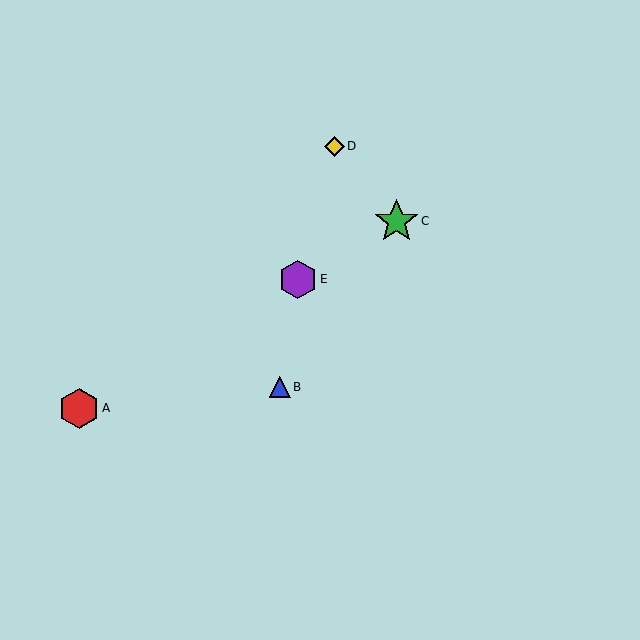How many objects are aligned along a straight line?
3 objects (A, C, E) are aligned along a straight line.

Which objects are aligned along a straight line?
Objects A, C, E are aligned along a straight line.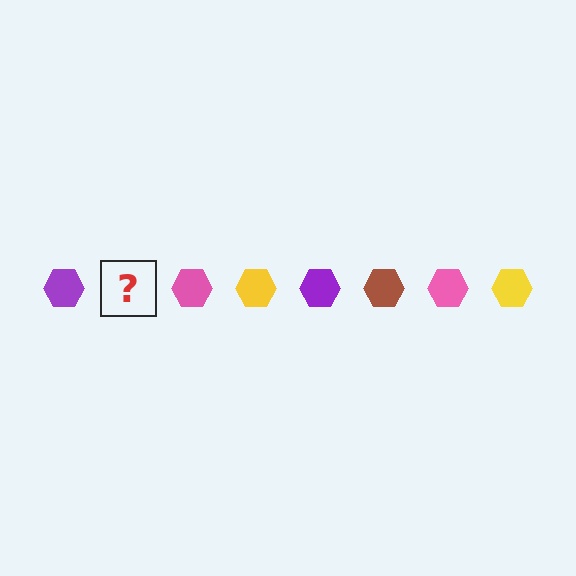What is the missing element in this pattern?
The missing element is a brown hexagon.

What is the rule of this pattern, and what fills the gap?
The rule is that the pattern cycles through purple, brown, pink, yellow hexagons. The gap should be filled with a brown hexagon.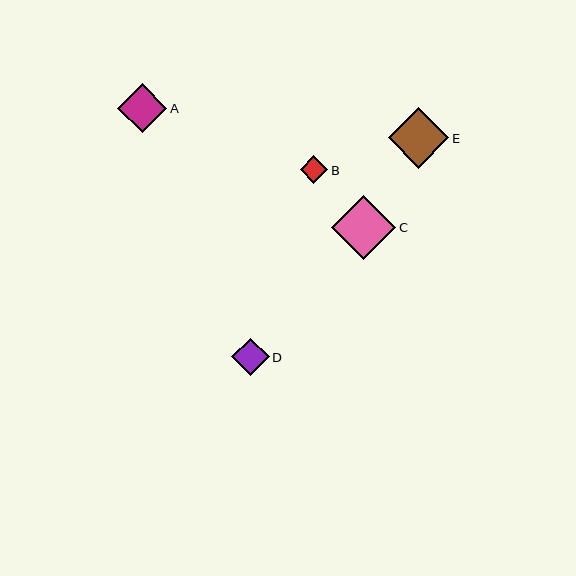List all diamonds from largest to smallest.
From largest to smallest: C, E, A, D, B.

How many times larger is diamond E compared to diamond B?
Diamond E is approximately 2.2 times the size of diamond B.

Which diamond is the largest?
Diamond C is the largest with a size of approximately 65 pixels.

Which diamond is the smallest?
Diamond B is the smallest with a size of approximately 28 pixels.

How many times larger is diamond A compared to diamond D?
Diamond A is approximately 1.3 times the size of diamond D.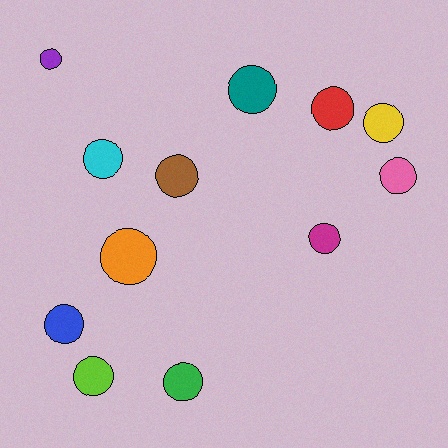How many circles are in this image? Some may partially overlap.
There are 12 circles.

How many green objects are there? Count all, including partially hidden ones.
There is 1 green object.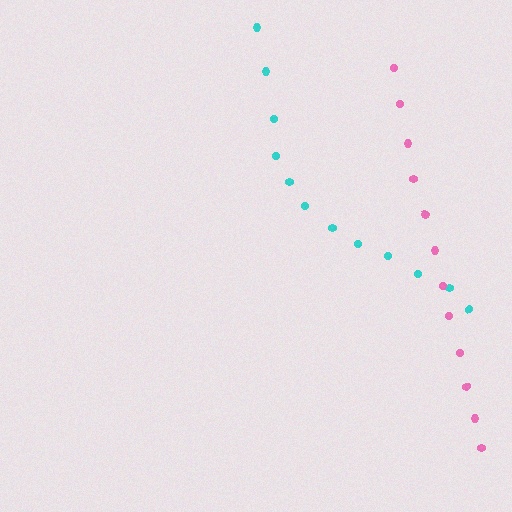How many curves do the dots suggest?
There are 2 distinct paths.